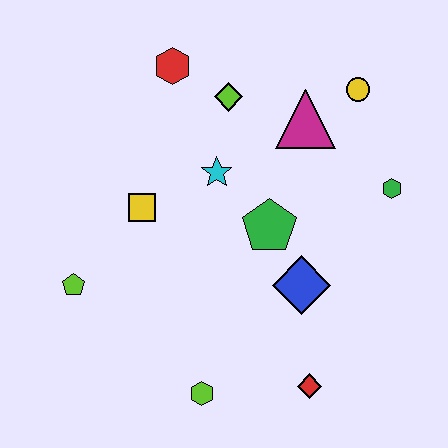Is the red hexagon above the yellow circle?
Yes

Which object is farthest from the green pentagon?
The lime pentagon is farthest from the green pentagon.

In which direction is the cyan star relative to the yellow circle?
The cyan star is to the left of the yellow circle.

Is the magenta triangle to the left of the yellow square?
No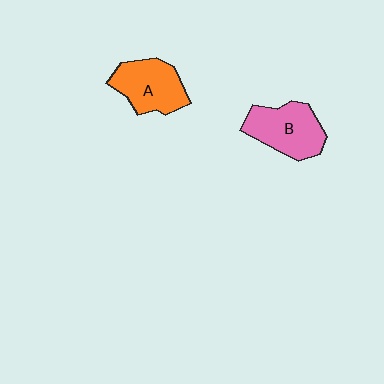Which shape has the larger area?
Shape B (pink).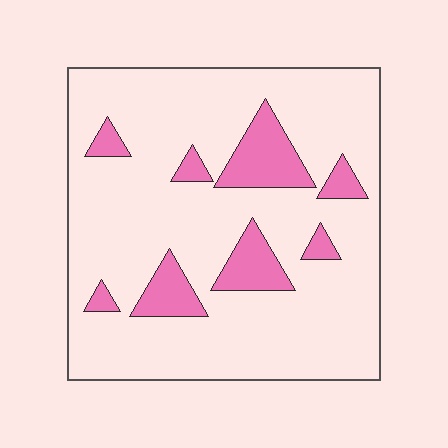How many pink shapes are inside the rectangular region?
8.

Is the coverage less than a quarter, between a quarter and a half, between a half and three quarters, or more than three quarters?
Less than a quarter.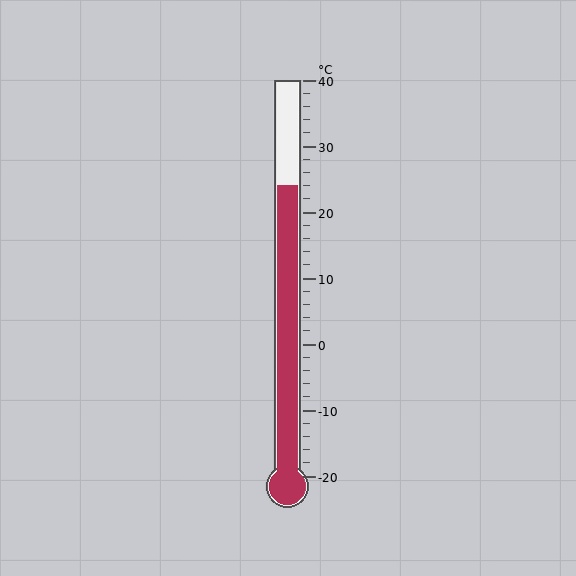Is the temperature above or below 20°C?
The temperature is above 20°C.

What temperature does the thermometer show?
The thermometer shows approximately 24°C.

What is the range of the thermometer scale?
The thermometer scale ranges from -20°C to 40°C.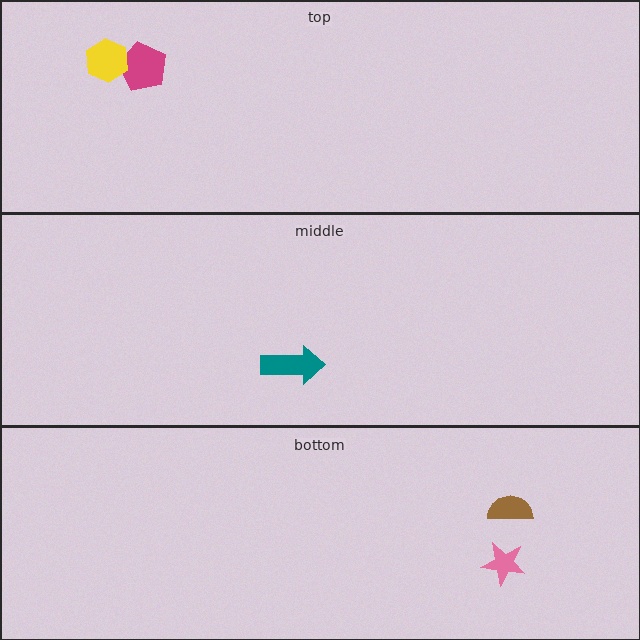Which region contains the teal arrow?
The middle region.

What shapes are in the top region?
The magenta pentagon, the yellow hexagon.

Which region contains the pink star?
The bottom region.